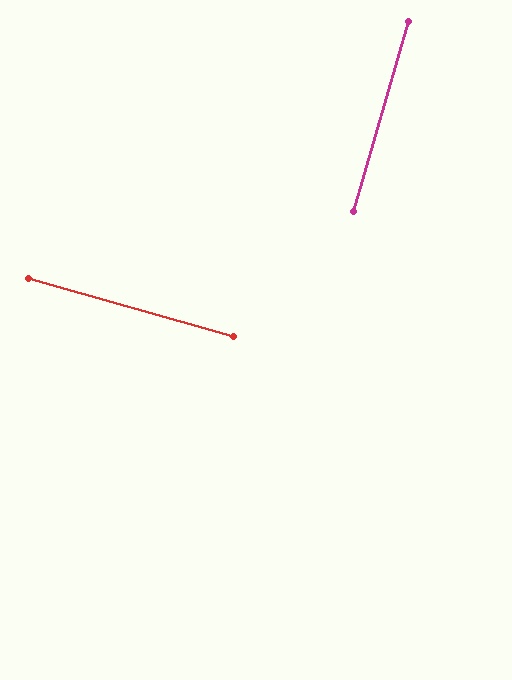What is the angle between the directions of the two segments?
Approximately 90 degrees.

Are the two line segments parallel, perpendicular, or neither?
Perpendicular — they meet at approximately 90°.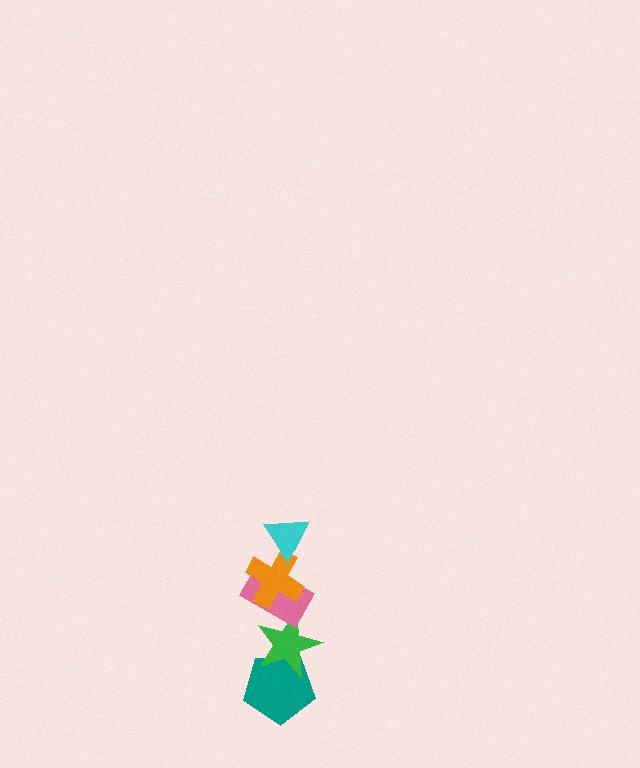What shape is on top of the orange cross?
The cyan triangle is on top of the orange cross.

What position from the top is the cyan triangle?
The cyan triangle is 1st from the top.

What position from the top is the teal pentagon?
The teal pentagon is 5th from the top.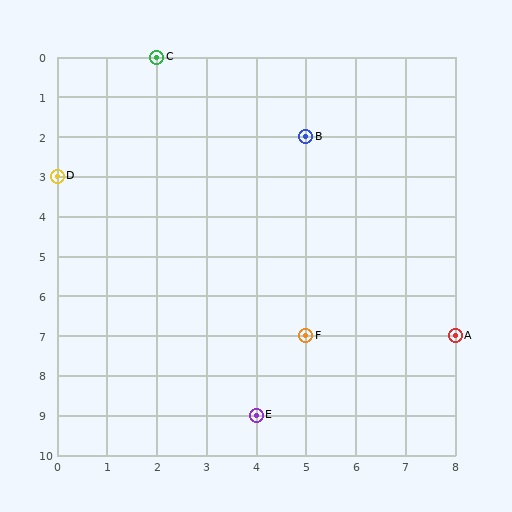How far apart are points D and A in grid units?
Points D and A are 8 columns and 4 rows apart (about 8.9 grid units diagonally).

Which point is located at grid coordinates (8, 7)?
Point A is at (8, 7).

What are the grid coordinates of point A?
Point A is at grid coordinates (8, 7).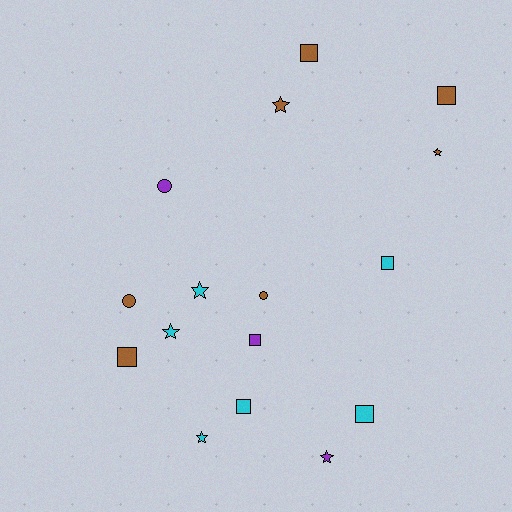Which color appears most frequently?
Brown, with 7 objects.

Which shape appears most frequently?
Square, with 7 objects.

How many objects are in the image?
There are 16 objects.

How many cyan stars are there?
There are 3 cyan stars.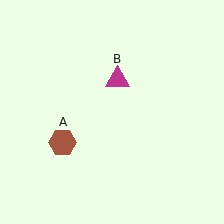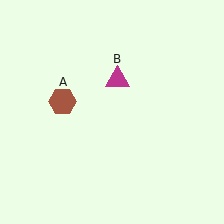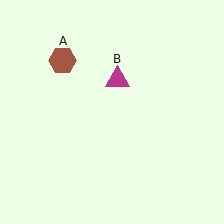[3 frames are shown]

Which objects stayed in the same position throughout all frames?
Magenta triangle (object B) remained stationary.